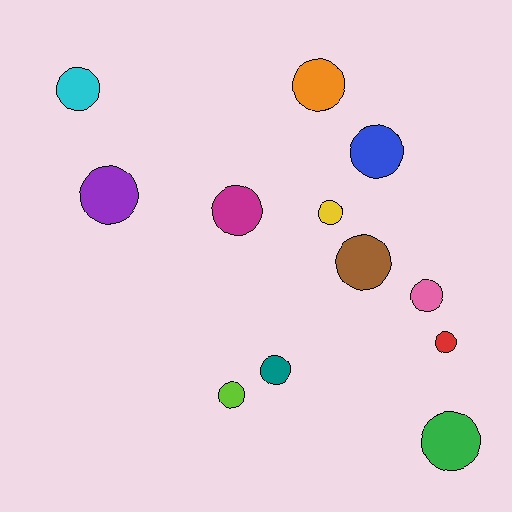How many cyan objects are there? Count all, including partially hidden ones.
There is 1 cyan object.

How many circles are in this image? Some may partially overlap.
There are 12 circles.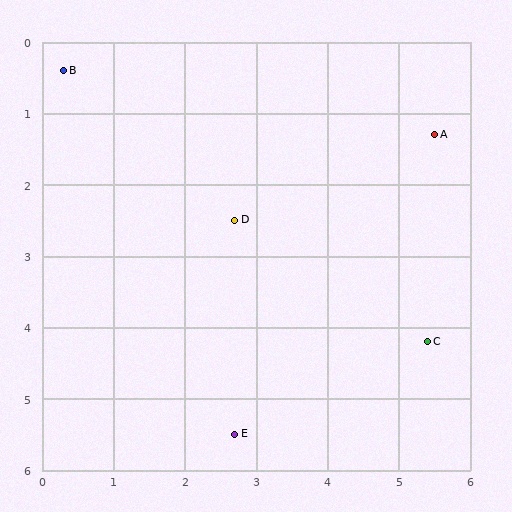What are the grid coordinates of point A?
Point A is at approximately (5.5, 1.3).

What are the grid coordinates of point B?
Point B is at approximately (0.3, 0.4).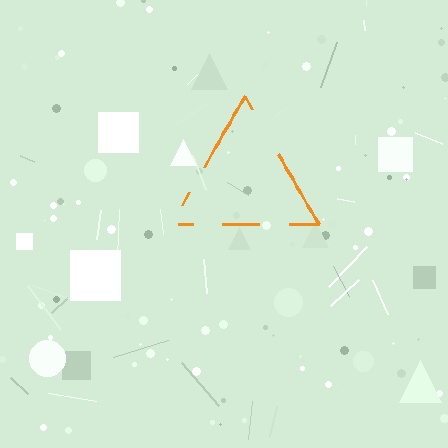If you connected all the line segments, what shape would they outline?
They would outline a triangle.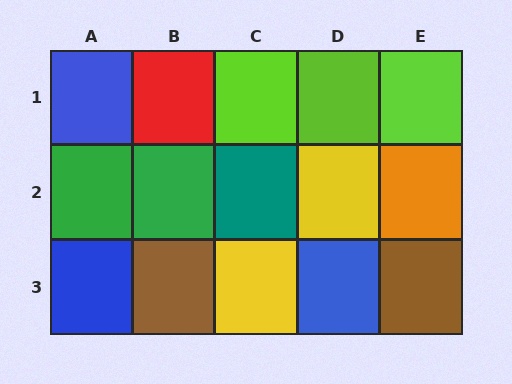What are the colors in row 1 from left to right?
Blue, red, lime, lime, lime.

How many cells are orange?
1 cell is orange.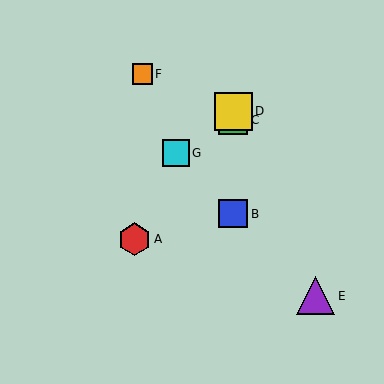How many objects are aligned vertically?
3 objects (B, C, D) are aligned vertically.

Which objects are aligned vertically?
Objects B, C, D are aligned vertically.